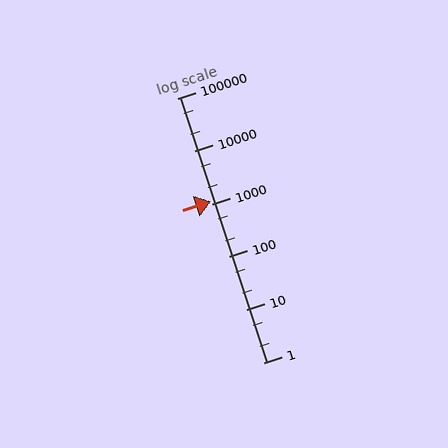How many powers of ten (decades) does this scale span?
The scale spans 5 decades, from 1 to 100000.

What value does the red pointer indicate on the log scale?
The pointer indicates approximately 1100.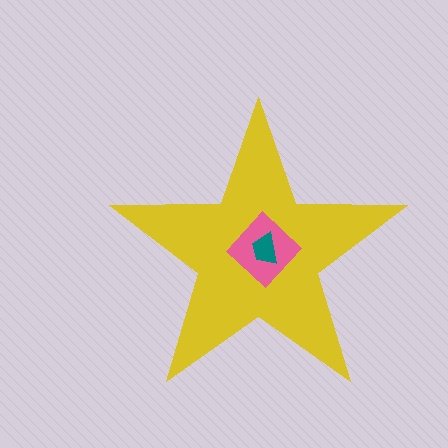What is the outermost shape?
The yellow star.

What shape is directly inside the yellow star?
The pink diamond.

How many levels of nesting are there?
3.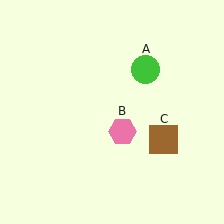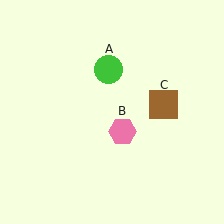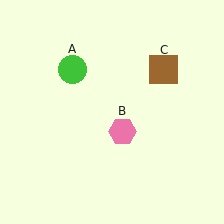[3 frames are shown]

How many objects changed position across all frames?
2 objects changed position: green circle (object A), brown square (object C).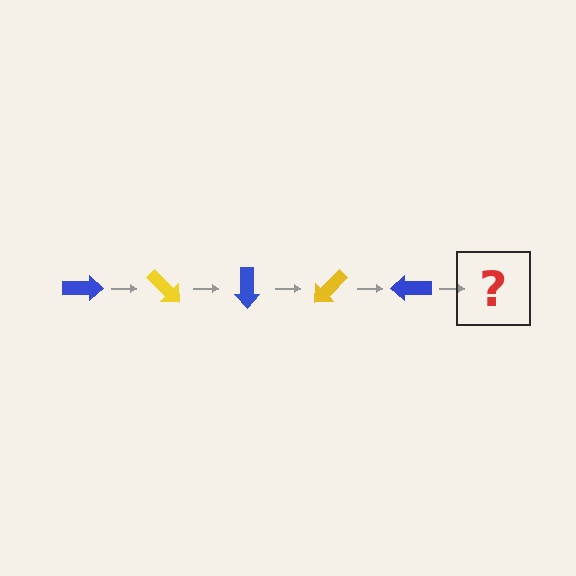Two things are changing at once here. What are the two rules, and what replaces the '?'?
The two rules are that it rotates 45 degrees each step and the color cycles through blue and yellow. The '?' should be a yellow arrow, rotated 225 degrees from the start.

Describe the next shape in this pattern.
It should be a yellow arrow, rotated 225 degrees from the start.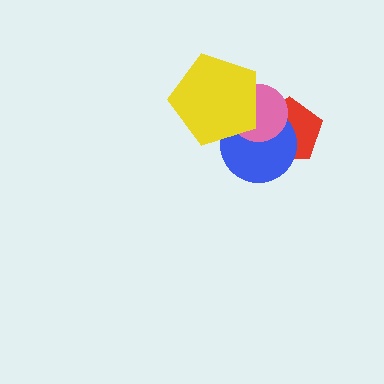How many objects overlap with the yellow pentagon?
2 objects overlap with the yellow pentagon.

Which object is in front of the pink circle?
The yellow pentagon is in front of the pink circle.